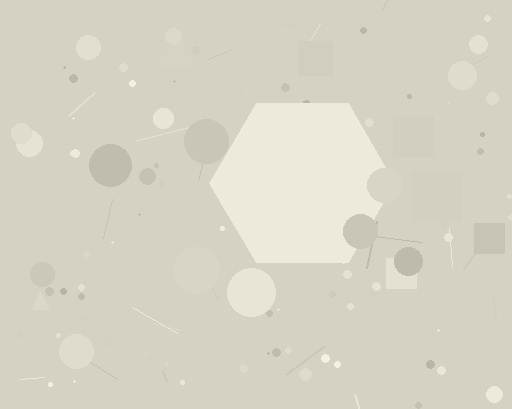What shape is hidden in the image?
A hexagon is hidden in the image.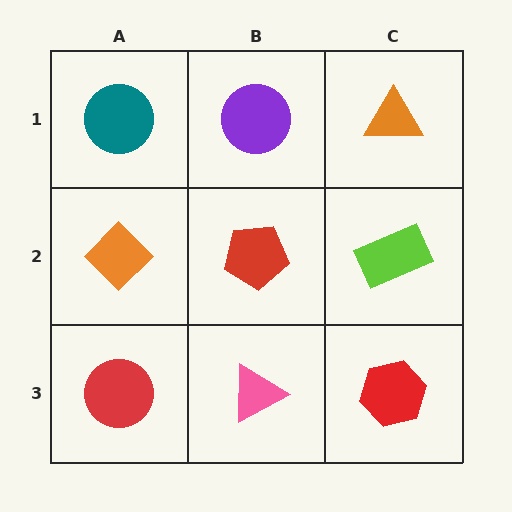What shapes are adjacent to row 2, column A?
A teal circle (row 1, column A), a red circle (row 3, column A), a red pentagon (row 2, column B).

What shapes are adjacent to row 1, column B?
A red pentagon (row 2, column B), a teal circle (row 1, column A), an orange triangle (row 1, column C).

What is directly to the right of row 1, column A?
A purple circle.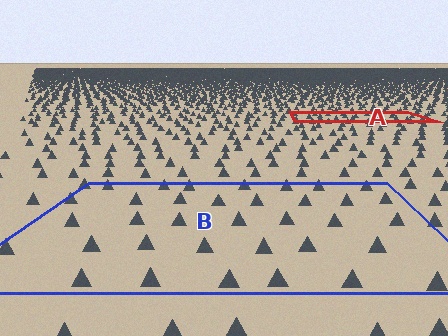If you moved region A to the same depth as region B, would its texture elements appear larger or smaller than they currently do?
They would appear larger. At a closer depth, the same texture elements are projected at a bigger on-screen size.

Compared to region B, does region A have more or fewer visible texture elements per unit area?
Region A has more texture elements per unit area — they are packed more densely because it is farther away.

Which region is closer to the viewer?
Region B is closer. The texture elements there are larger and more spread out.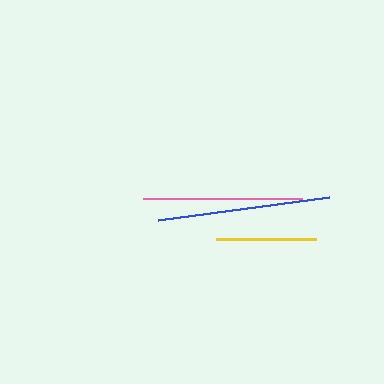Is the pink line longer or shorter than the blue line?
The blue line is longer than the pink line.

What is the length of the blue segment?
The blue segment is approximately 173 pixels long.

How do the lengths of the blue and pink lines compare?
The blue and pink lines are approximately the same length.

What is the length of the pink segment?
The pink segment is approximately 159 pixels long.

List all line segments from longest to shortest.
From longest to shortest: blue, pink, yellow.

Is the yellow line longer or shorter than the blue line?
The blue line is longer than the yellow line.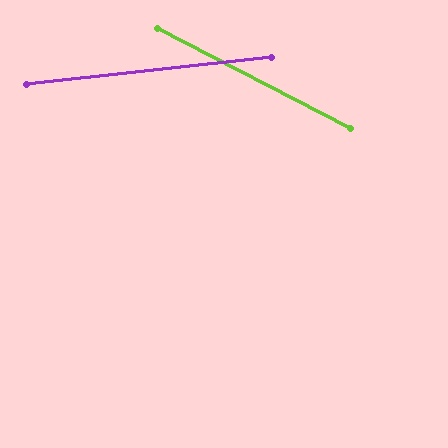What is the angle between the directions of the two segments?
Approximately 34 degrees.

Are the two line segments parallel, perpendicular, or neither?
Neither parallel nor perpendicular — they differ by about 34°.